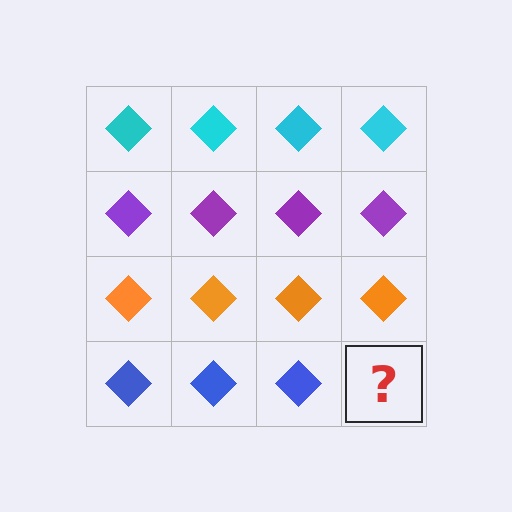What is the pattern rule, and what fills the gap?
The rule is that each row has a consistent color. The gap should be filled with a blue diamond.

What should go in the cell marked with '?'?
The missing cell should contain a blue diamond.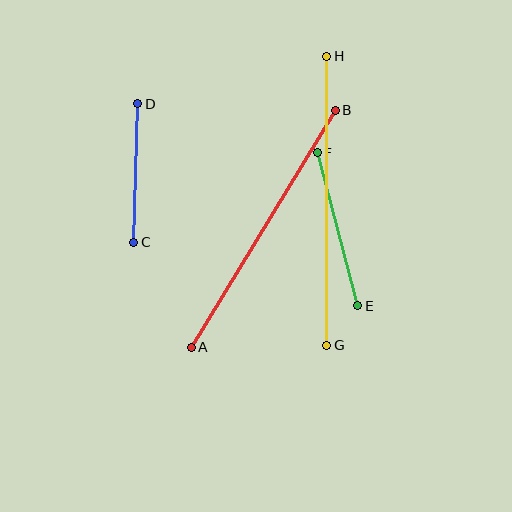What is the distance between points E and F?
The distance is approximately 158 pixels.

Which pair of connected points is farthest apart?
Points G and H are farthest apart.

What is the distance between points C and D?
The distance is approximately 139 pixels.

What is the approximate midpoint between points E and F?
The midpoint is at approximately (338, 229) pixels.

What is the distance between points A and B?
The distance is approximately 277 pixels.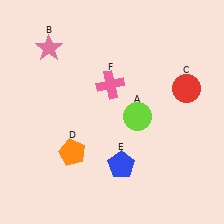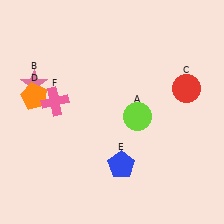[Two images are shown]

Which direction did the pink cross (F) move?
The pink cross (F) moved left.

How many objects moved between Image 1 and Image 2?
3 objects moved between the two images.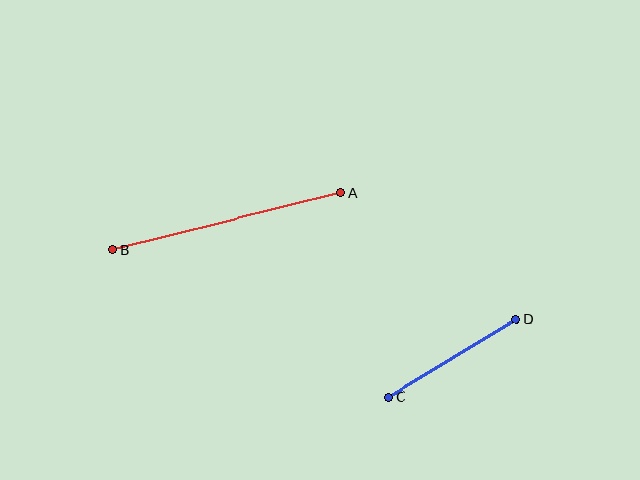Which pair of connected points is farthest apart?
Points A and B are farthest apart.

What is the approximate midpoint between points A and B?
The midpoint is at approximately (227, 221) pixels.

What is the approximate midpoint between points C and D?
The midpoint is at approximately (453, 358) pixels.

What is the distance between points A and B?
The distance is approximately 235 pixels.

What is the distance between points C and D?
The distance is approximately 149 pixels.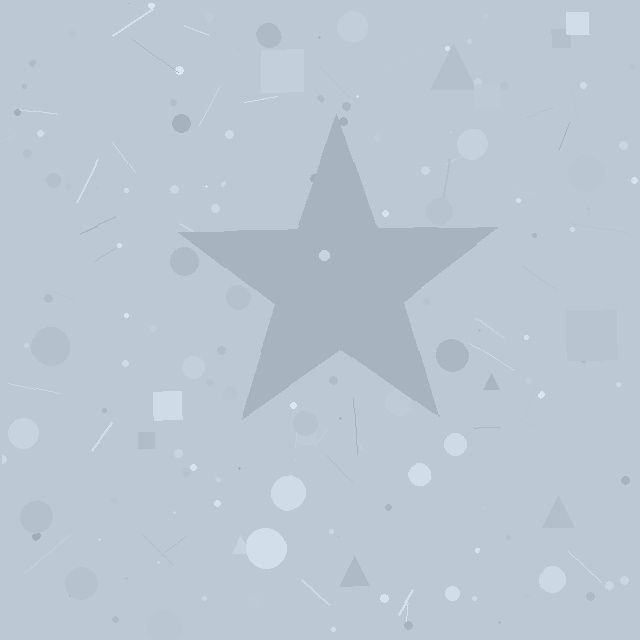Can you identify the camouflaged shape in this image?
The camouflaged shape is a star.